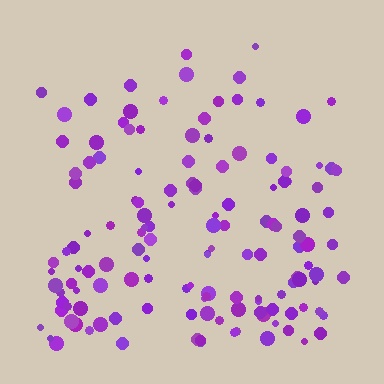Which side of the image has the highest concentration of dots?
The bottom.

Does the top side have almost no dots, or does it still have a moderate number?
Still a moderate number, just noticeably fewer than the bottom.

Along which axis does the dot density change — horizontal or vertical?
Vertical.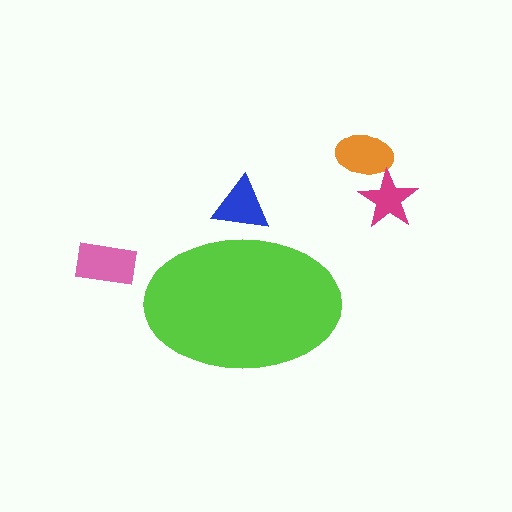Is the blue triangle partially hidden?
Yes, the blue triangle is partially hidden behind the lime ellipse.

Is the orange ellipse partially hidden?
No, the orange ellipse is fully visible.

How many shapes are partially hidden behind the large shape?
1 shape is partially hidden.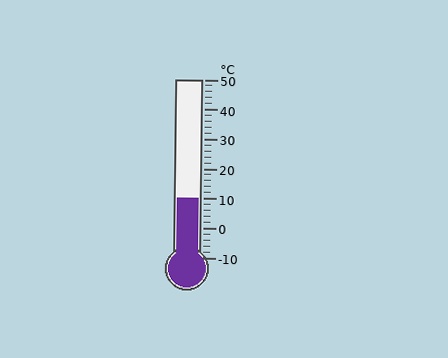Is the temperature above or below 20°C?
The temperature is below 20°C.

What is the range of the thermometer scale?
The thermometer scale ranges from -10°C to 50°C.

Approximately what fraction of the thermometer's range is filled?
The thermometer is filled to approximately 35% of its range.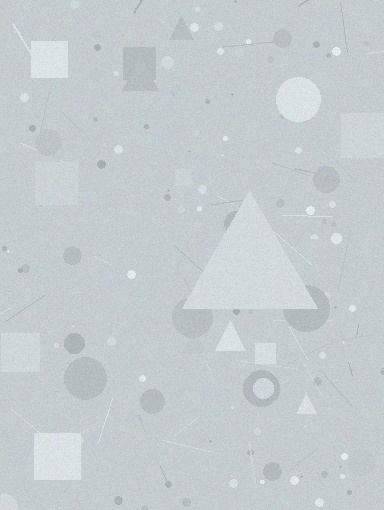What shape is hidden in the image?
A triangle is hidden in the image.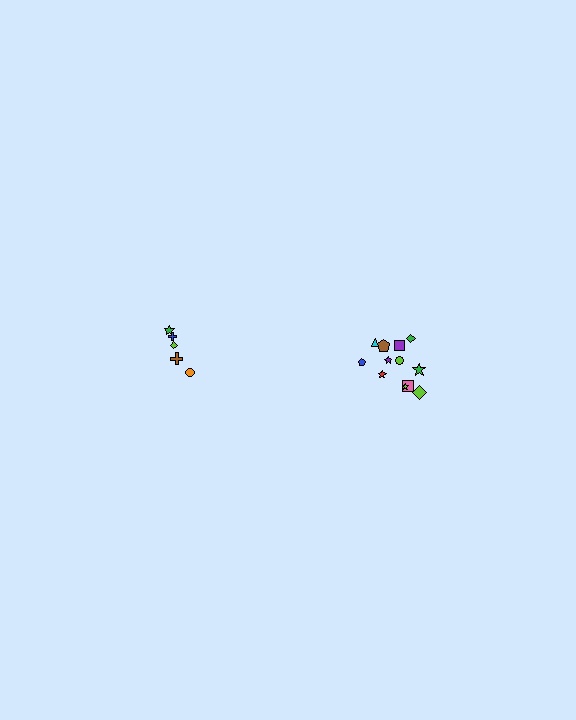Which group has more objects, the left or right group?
The right group.